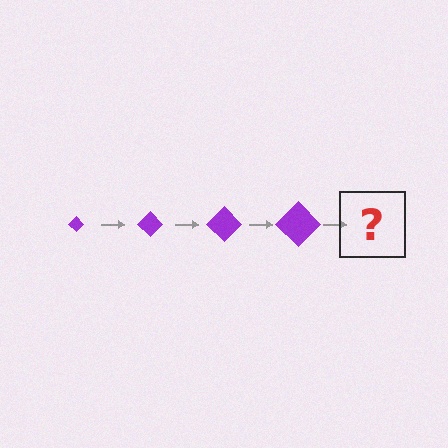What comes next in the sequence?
The next element should be a purple diamond, larger than the previous one.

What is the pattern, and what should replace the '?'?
The pattern is that the diamond gets progressively larger each step. The '?' should be a purple diamond, larger than the previous one.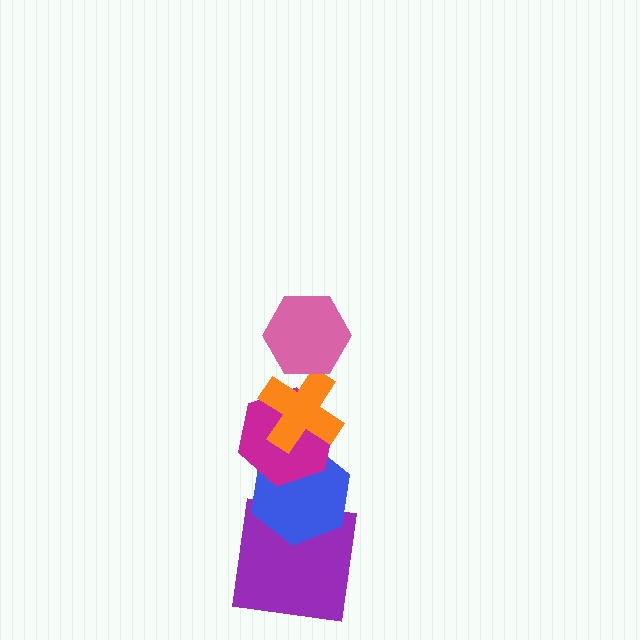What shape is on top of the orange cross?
The pink hexagon is on top of the orange cross.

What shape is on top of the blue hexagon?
The magenta hexagon is on top of the blue hexagon.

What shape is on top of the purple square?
The blue hexagon is on top of the purple square.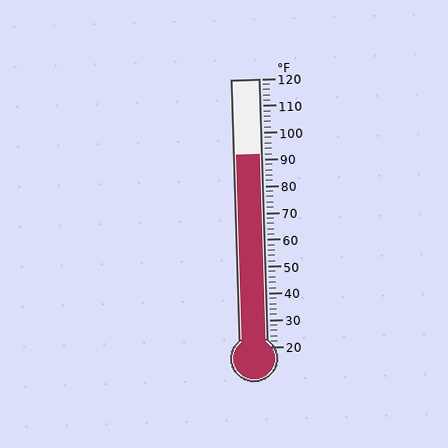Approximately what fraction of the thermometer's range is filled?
The thermometer is filled to approximately 70% of its range.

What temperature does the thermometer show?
The thermometer shows approximately 92°F.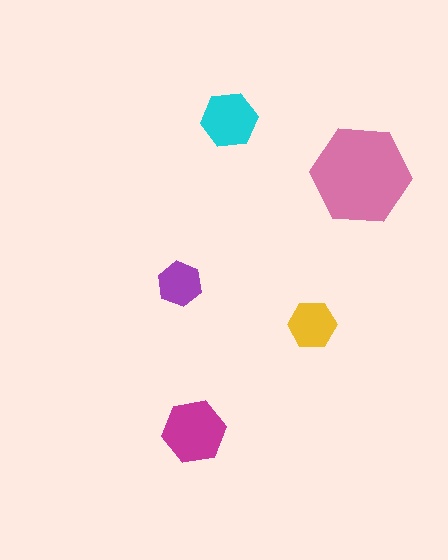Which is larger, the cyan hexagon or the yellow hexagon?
The cyan one.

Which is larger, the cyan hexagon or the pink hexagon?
The pink one.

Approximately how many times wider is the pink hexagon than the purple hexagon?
About 2 times wider.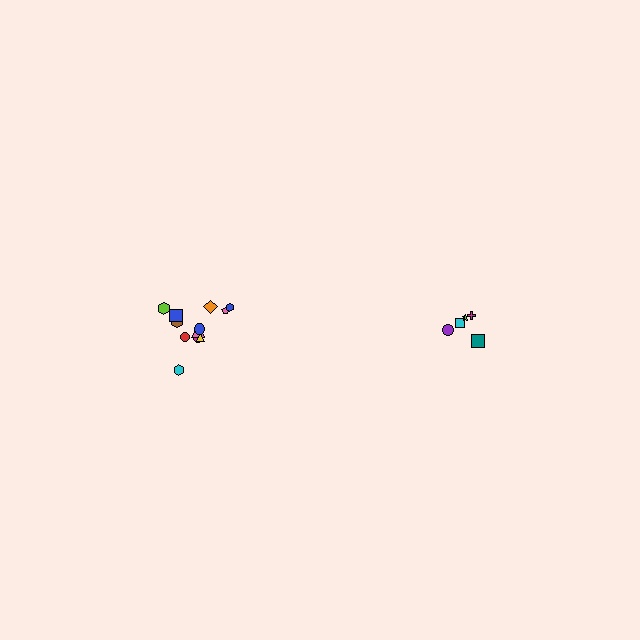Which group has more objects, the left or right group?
The left group.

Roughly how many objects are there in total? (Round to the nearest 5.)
Roughly 15 objects in total.